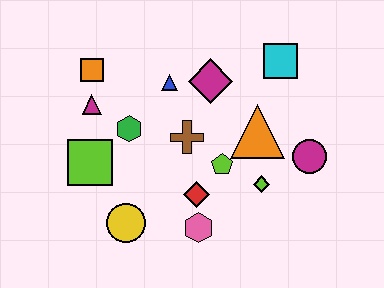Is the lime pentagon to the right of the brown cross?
Yes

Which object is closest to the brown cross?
The lime pentagon is closest to the brown cross.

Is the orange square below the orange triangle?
No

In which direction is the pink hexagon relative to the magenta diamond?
The pink hexagon is below the magenta diamond.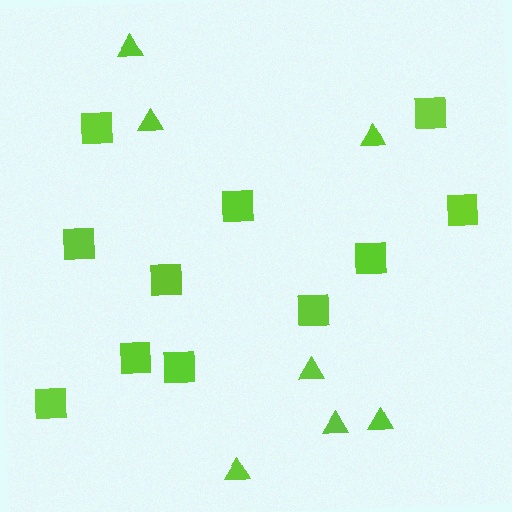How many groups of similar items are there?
There are 2 groups: one group of triangles (7) and one group of squares (11).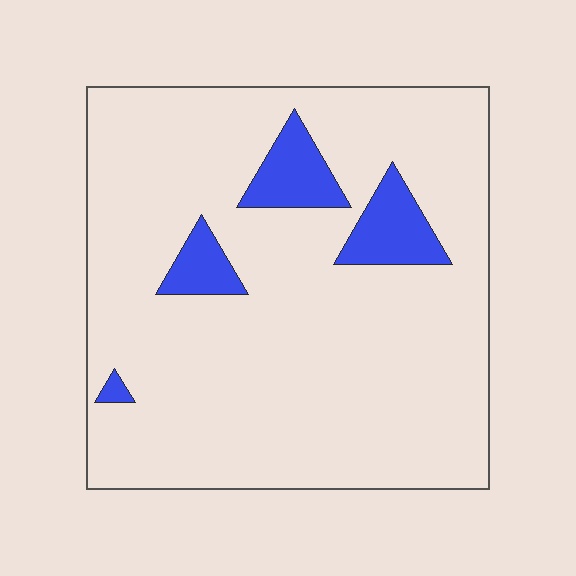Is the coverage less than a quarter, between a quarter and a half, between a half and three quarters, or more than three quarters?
Less than a quarter.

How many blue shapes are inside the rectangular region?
4.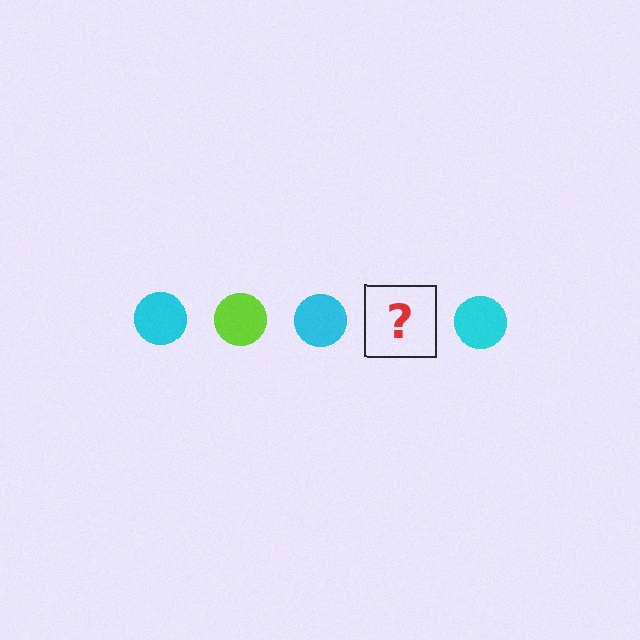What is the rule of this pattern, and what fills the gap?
The rule is that the pattern cycles through cyan, lime circles. The gap should be filled with a lime circle.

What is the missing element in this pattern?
The missing element is a lime circle.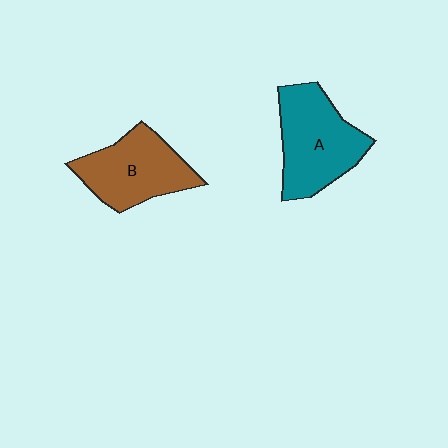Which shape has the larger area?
Shape A (teal).